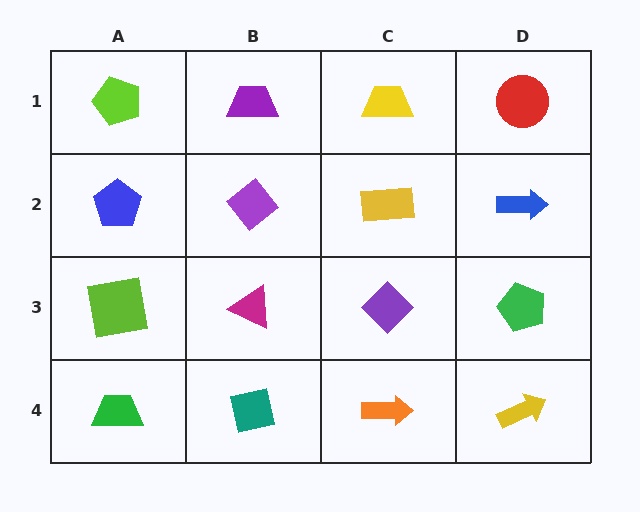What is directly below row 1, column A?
A blue pentagon.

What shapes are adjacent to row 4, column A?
A lime square (row 3, column A), a teal square (row 4, column B).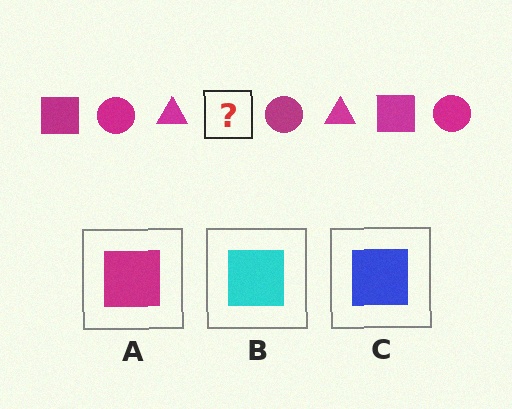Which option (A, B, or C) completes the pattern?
A.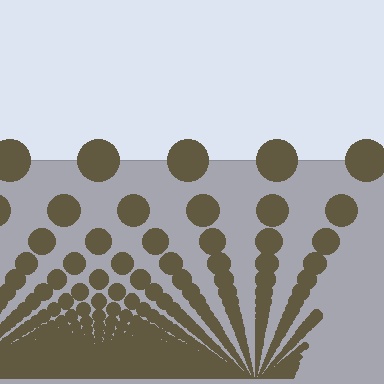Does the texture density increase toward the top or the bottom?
Density increases toward the bottom.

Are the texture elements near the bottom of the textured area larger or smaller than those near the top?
Smaller. The gradient is inverted — elements near the bottom are smaller and denser.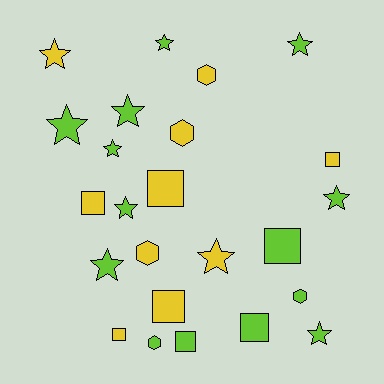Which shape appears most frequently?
Star, with 11 objects.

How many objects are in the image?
There are 24 objects.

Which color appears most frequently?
Lime, with 14 objects.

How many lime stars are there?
There are 9 lime stars.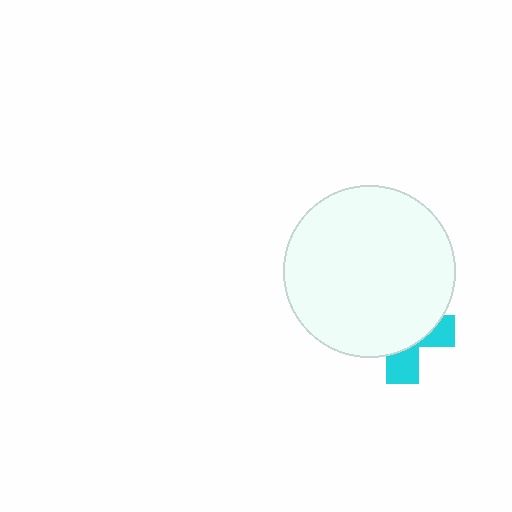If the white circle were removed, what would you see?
You would see the complete cyan cross.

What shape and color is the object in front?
The object in front is a white circle.